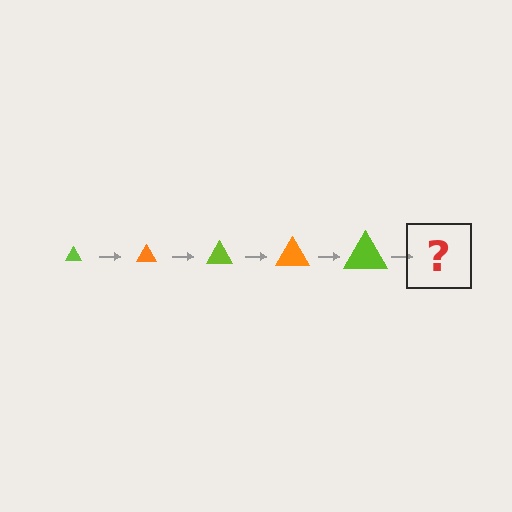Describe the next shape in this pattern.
It should be an orange triangle, larger than the previous one.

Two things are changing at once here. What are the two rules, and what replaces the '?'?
The two rules are that the triangle grows larger each step and the color cycles through lime and orange. The '?' should be an orange triangle, larger than the previous one.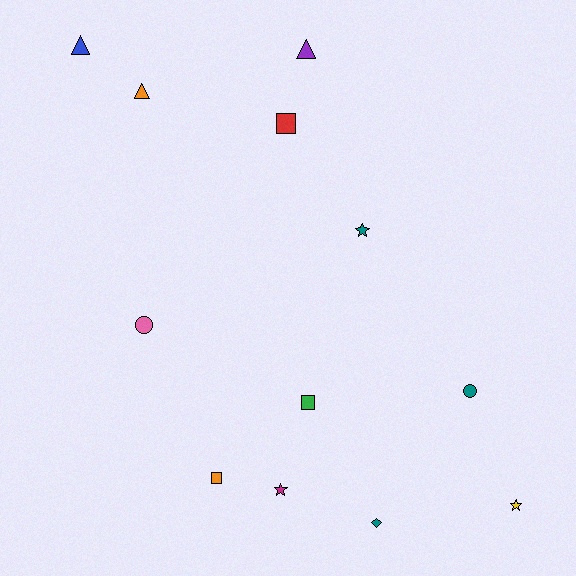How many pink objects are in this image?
There is 1 pink object.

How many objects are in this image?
There are 12 objects.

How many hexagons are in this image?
There are no hexagons.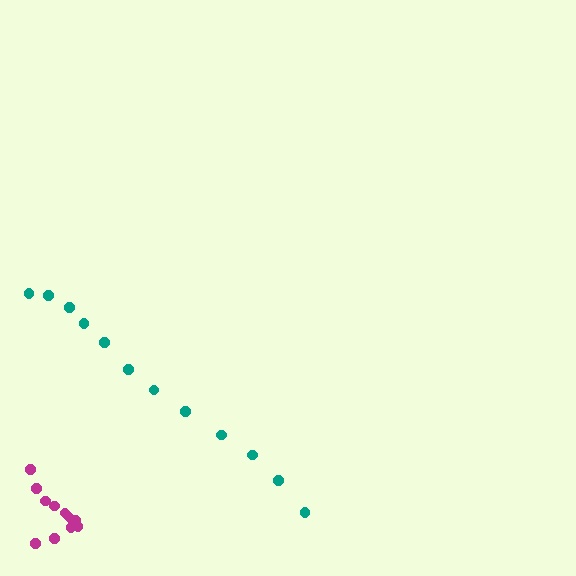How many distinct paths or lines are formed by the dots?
There are 2 distinct paths.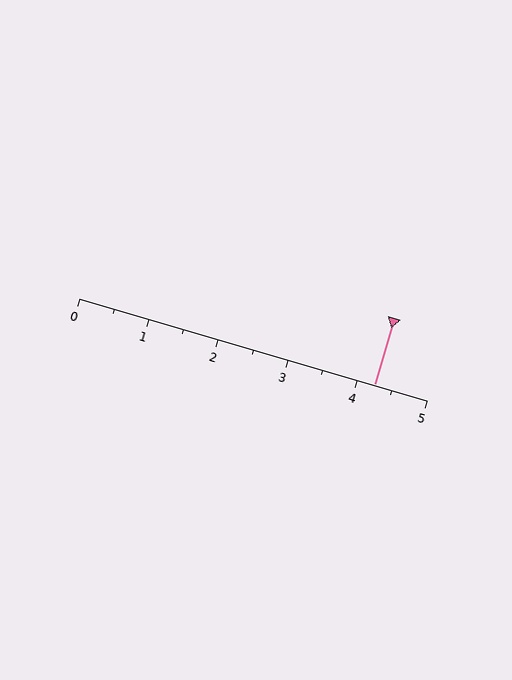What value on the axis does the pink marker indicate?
The marker indicates approximately 4.2.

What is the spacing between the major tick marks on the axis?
The major ticks are spaced 1 apart.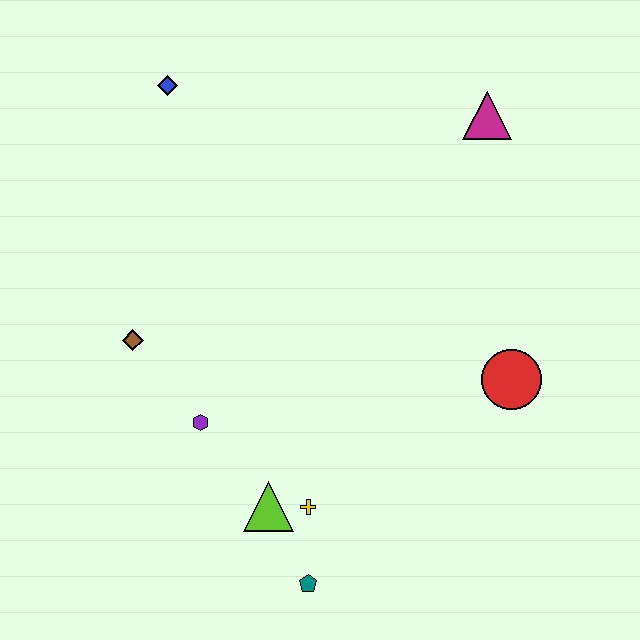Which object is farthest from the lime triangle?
The magenta triangle is farthest from the lime triangle.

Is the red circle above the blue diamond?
No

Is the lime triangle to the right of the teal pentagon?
No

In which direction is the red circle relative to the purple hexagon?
The red circle is to the right of the purple hexagon.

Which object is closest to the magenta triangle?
The red circle is closest to the magenta triangle.